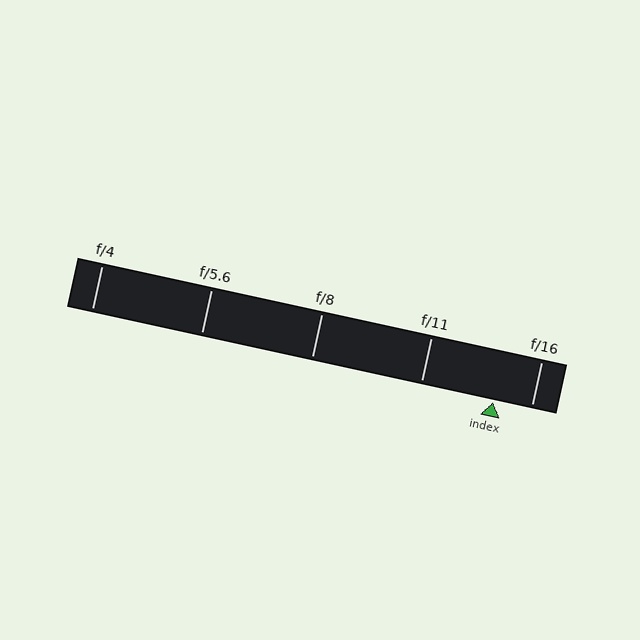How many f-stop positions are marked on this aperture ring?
There are 5 f-stop positions marked.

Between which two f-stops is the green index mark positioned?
The index mark is between f/11 and f/16.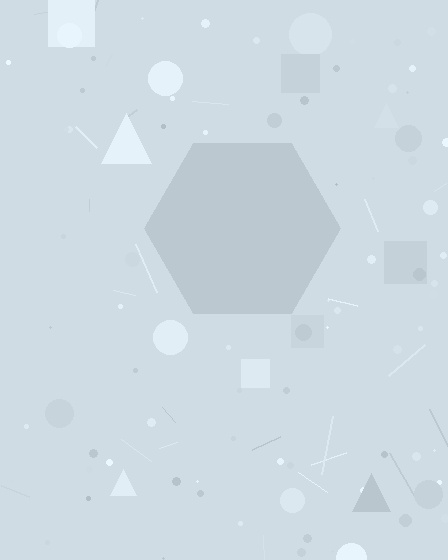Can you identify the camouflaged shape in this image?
The camouflaged shape is a hexagon.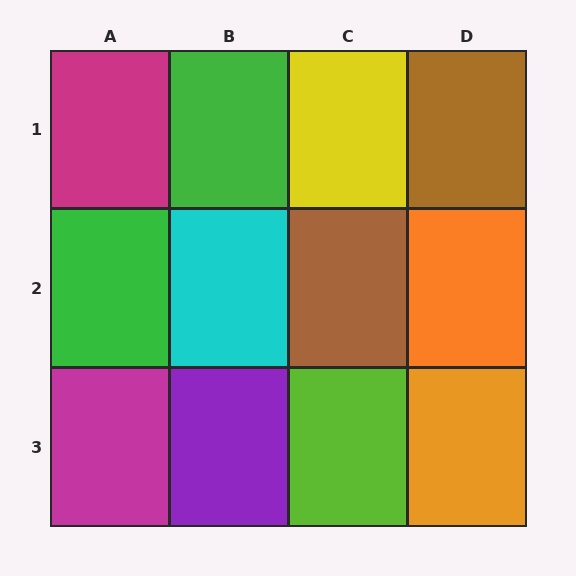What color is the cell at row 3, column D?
Orange.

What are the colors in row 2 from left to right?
Green, cyan, brown, orange.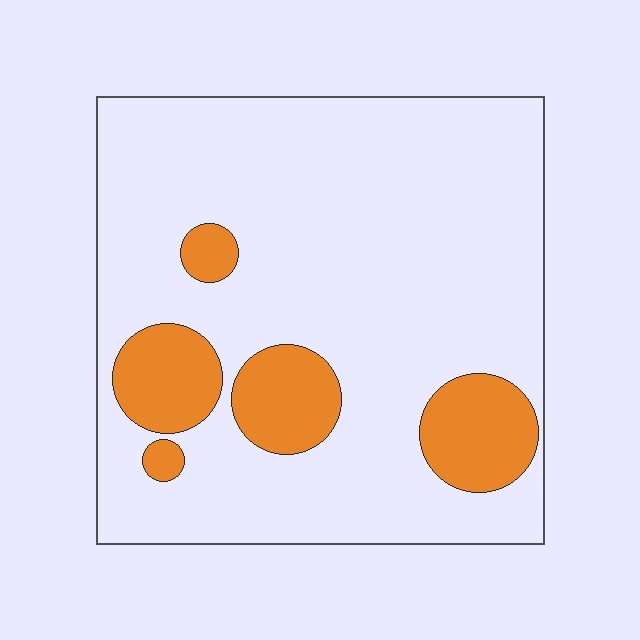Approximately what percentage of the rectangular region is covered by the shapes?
Approximately 15%.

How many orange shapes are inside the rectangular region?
5.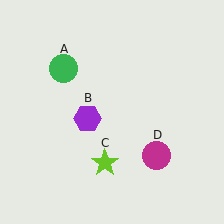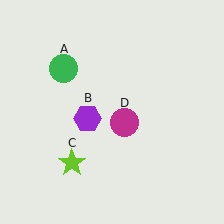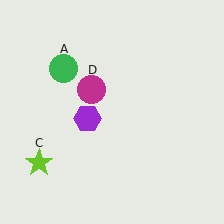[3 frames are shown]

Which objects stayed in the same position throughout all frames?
Green circle (object A) and purple hexagon (object B) remained stationary.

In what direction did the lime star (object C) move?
The lime star (object C) moved left.